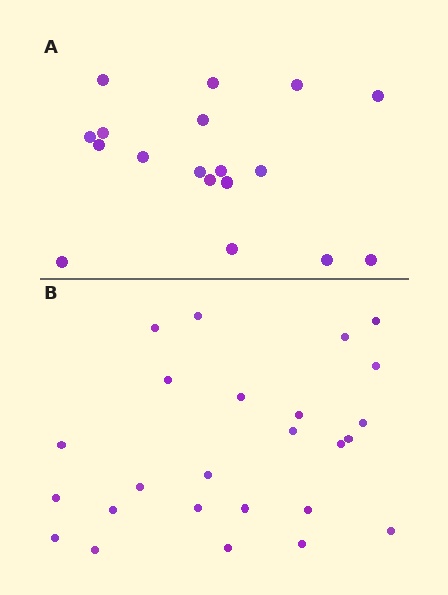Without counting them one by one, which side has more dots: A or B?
Region B (the bottom region) has more dots.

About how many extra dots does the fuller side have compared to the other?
Region B has roughly 8 or so more dots than region A.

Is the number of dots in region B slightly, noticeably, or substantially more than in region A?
Region B has noticeably more, but not dramatically so. The ratio is roughly 1.4 to 1.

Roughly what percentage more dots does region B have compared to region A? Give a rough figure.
About 40% more.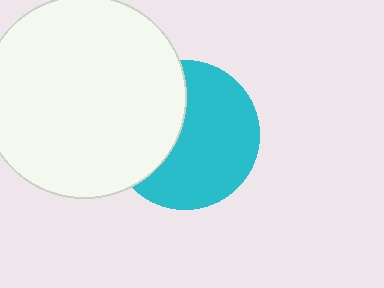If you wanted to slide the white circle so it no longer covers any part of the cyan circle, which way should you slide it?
Slide it left — that is the most direct way to separate the two shapes.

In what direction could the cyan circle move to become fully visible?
The cyan circle could move right. That would shift it out from behind the white circle entirely.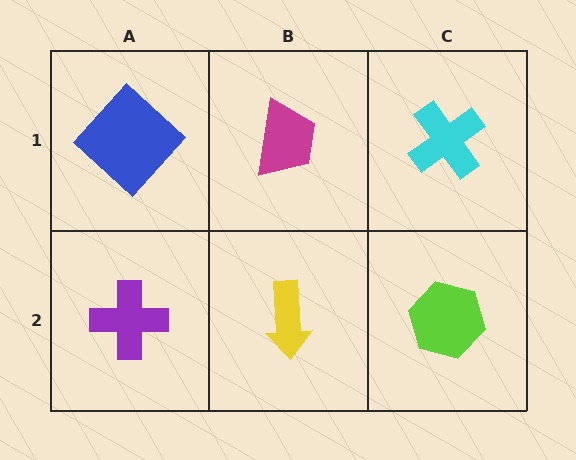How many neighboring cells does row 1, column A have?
2.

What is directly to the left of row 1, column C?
A magenta trapezoid.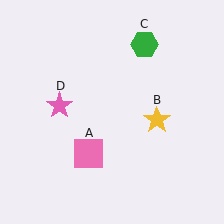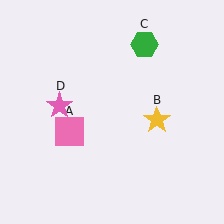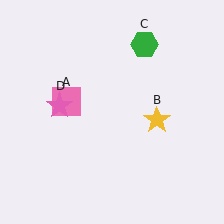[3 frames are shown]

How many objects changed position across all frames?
1 object changed position: pink square (object A).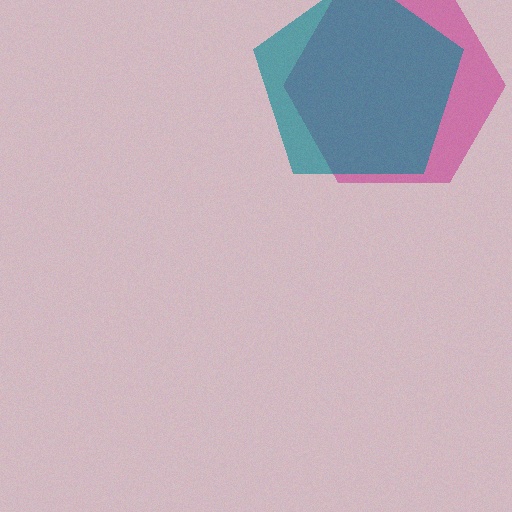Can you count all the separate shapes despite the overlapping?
Yes, there are 2 separate shapes.